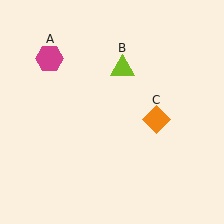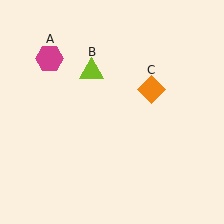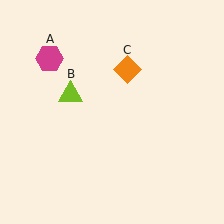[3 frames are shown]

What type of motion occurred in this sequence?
The lime triangle (object B), orange diamond (object C) rotated counterclockwise around the center of the scene.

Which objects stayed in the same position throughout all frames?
Magenta hexagon (object A) remained stationary.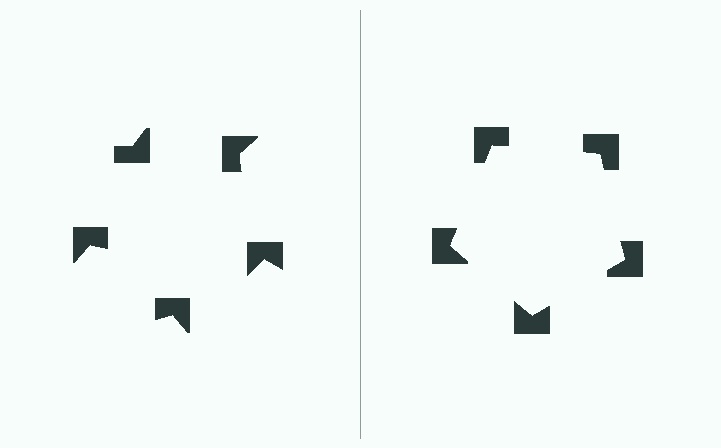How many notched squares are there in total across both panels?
10 — 5 on each side.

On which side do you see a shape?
An illusory pentagon appears on the right side. On the left side the wedge cuts are rotated, so no coherent shape forms.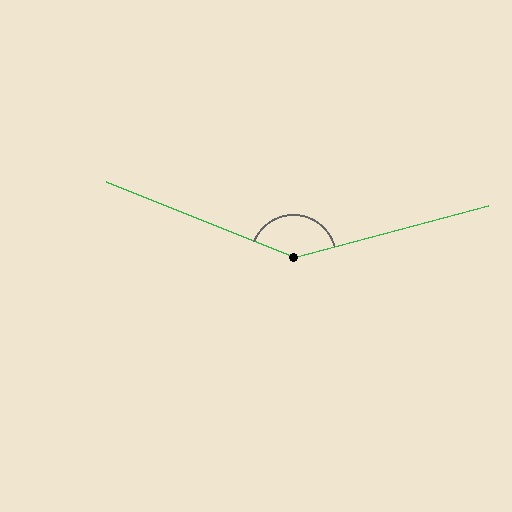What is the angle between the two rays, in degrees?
Approximately 143 degrees.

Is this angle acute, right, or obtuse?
It is obtuse.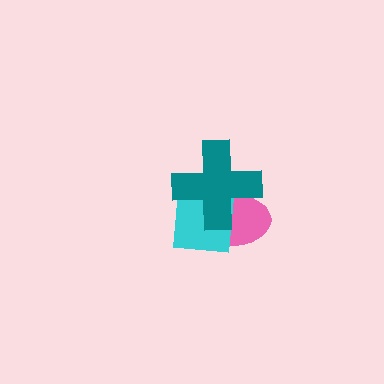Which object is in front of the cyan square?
The teal cross is in front of the cyan square.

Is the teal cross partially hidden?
No, no other shape covers it.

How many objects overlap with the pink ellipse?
2 objects overlap with the pink ellipse.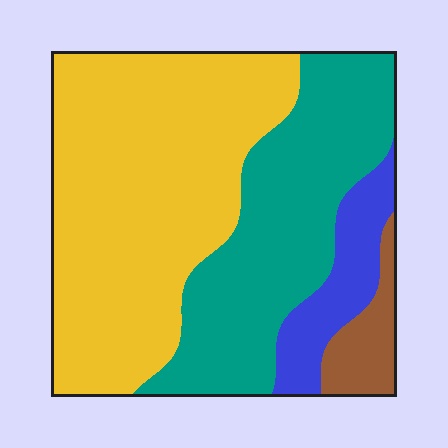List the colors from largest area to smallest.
From largest to smallest: yellow, teal, blue, brown.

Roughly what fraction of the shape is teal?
Teal covers 33% of the shape.